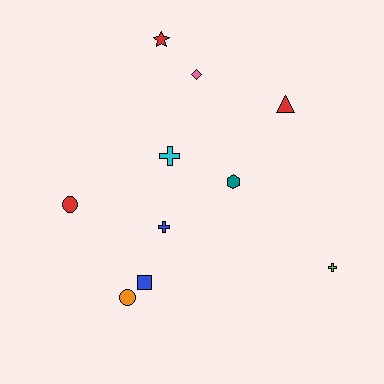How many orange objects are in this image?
There is 1 orange object.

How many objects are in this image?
There are 10 objects.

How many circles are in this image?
There are 2 circles.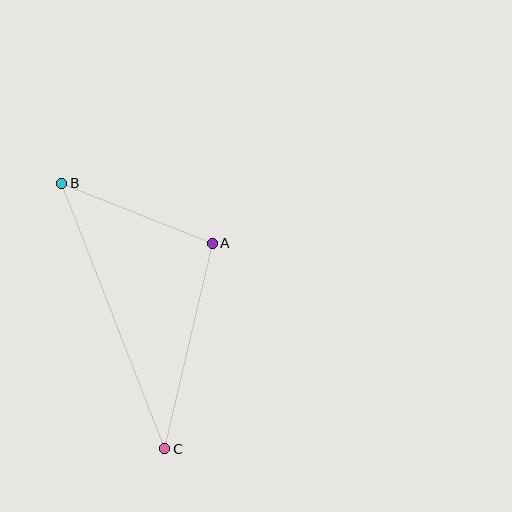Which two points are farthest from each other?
Points B and C are farthest from each other.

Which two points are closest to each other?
Points A and B are closest to each other.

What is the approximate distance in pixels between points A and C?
The distance between A and C is approximately 211 pixels.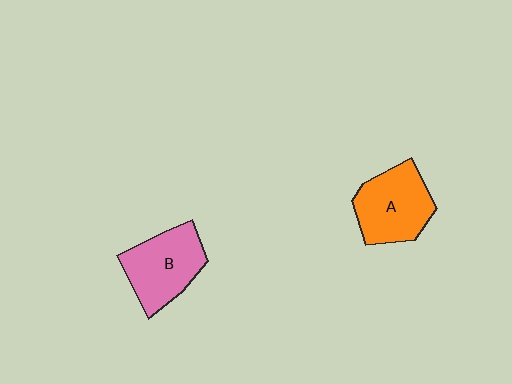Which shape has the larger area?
Shape A (orange).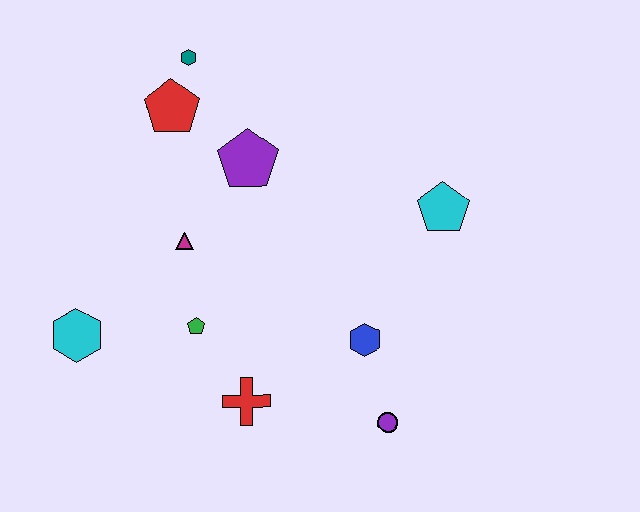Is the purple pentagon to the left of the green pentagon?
No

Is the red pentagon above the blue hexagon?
Yes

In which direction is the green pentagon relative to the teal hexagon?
The green pentagon is below the teal hexagon.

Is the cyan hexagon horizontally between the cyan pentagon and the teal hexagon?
No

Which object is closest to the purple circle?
The blue hexagon is closest to the purple circle.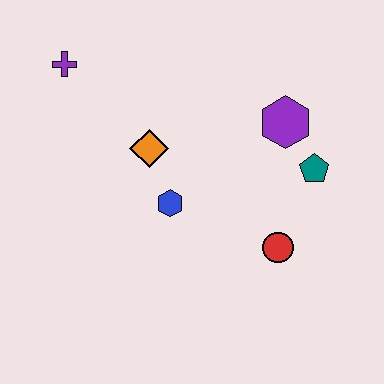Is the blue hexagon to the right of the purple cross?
Yes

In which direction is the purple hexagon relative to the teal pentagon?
The purple hexagon is above the teal pentagon.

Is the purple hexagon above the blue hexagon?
Yes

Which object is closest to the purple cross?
The orange diamond is closest to the purple cross.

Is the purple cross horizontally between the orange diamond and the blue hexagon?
No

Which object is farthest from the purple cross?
The red circle is farthest from the purple cross.